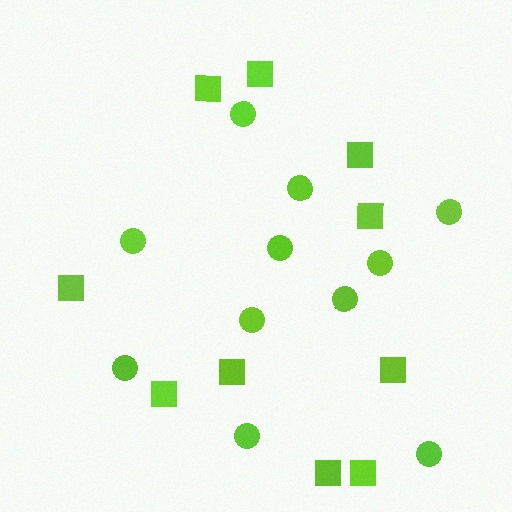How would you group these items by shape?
There are 2 groups: one group of squares (10) and one group of circles (11).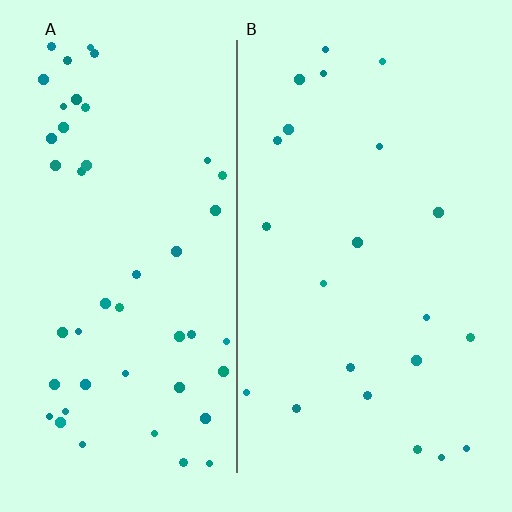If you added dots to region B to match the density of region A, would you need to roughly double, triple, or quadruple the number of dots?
Approximately double.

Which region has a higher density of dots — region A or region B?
A (the left).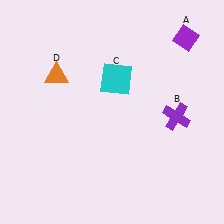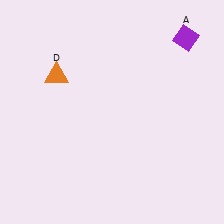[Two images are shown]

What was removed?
The purple cross (B), the cyan square (C) were removed in Image 2.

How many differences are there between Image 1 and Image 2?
There are 2 differences between the two images.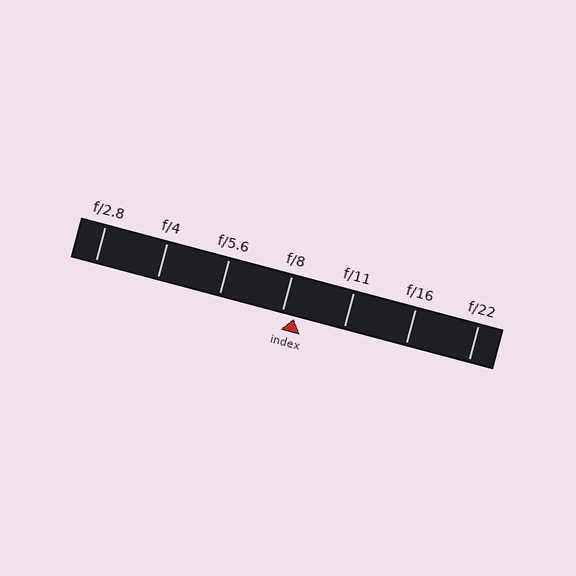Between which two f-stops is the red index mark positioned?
The index mark is between f/8 and f/11.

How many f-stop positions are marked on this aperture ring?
There are 7 f-stop positions marked.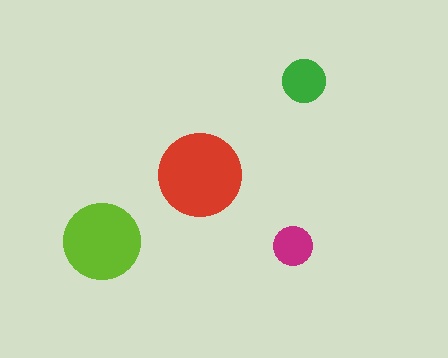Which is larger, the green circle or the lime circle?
The lime one.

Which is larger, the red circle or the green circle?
The red one.